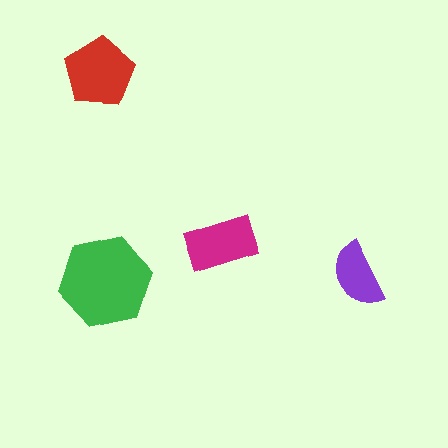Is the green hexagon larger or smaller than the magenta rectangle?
Larger.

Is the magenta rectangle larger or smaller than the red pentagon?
Smaller.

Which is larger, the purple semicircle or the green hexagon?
The green hexagon.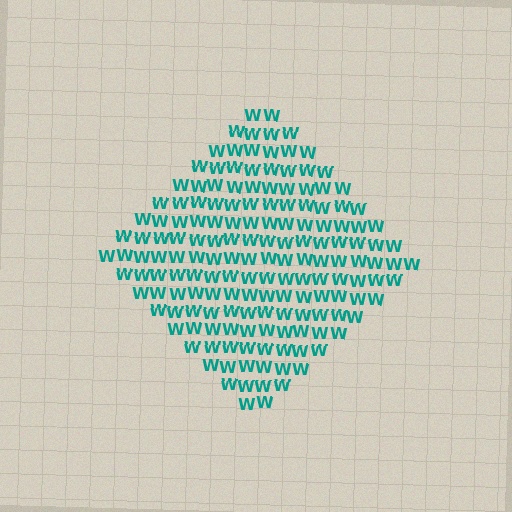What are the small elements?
The small elements are letter W's.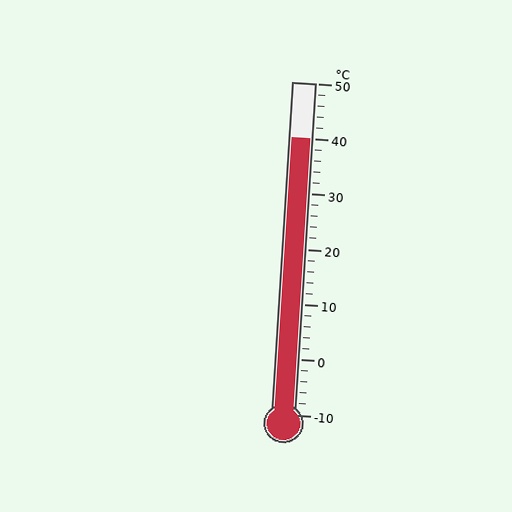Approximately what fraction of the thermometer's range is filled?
The thermometer is filled to approximately 85% of its range.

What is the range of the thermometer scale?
The thermometer scale ranges from -10°C to 50°C.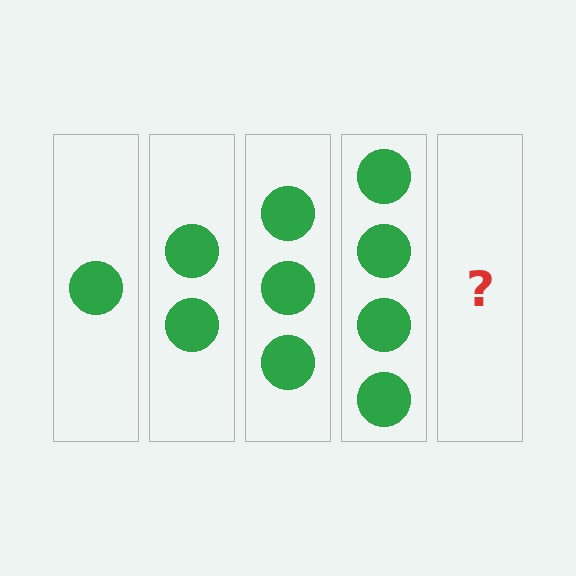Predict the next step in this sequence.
The next step is 5 circles.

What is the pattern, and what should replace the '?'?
The pattern is that each step adds one more circle. The '?' should be 5 circles.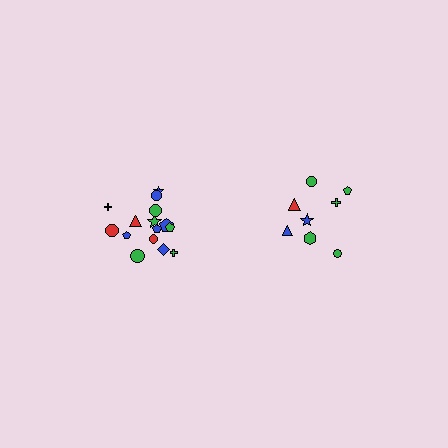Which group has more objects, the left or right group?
The left group.